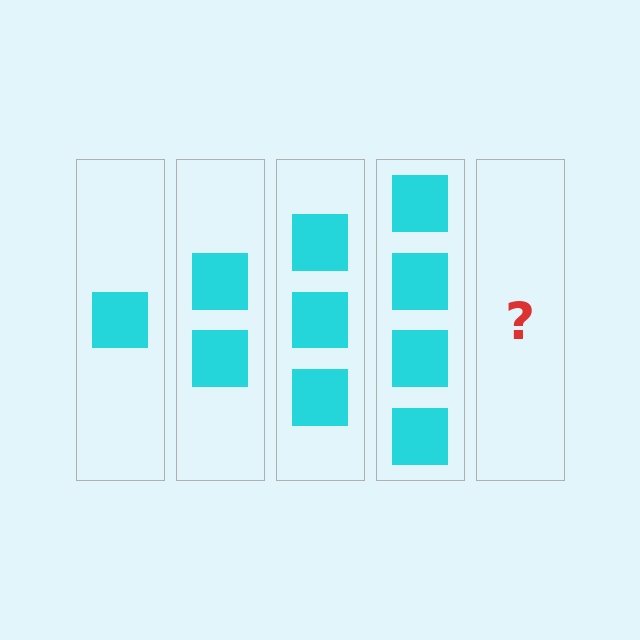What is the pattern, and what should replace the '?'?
The pattern is that each step adds one more square. The '?' should be 5 squares.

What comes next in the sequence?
The next element should be 5 squares.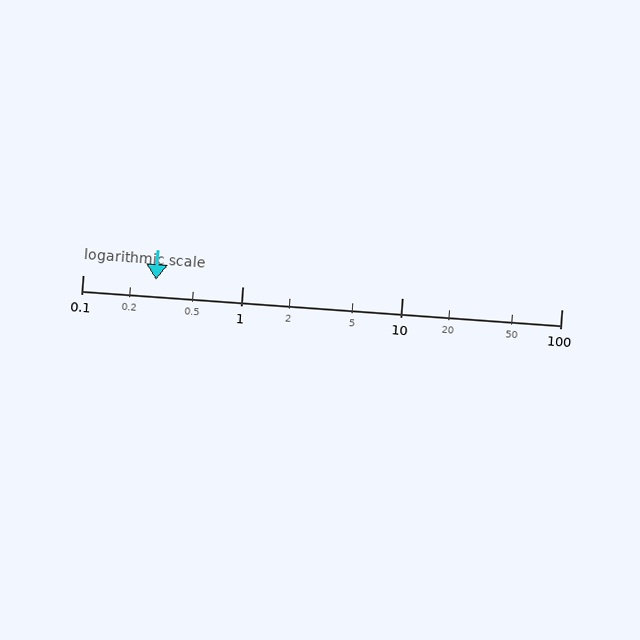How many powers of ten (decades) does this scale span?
The scale spans 3 decades, from 0.1 to 100.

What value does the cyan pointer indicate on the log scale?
The pointer indicates approximately 0.29.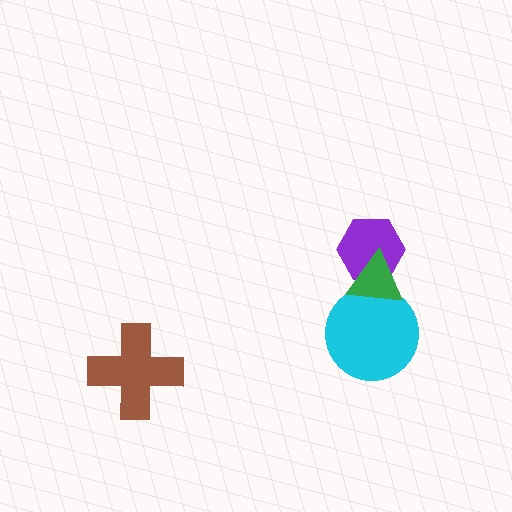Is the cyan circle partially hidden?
Yes, it is partially covered by another shape.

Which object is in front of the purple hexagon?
The green triangle is in front of the purple hexagon.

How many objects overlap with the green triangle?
2 objects overlap with the green triangle.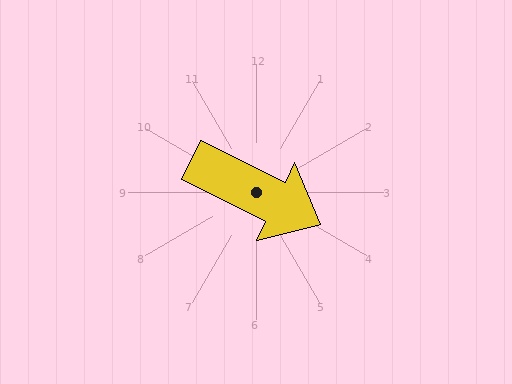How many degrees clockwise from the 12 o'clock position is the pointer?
Approximately 116 degrees.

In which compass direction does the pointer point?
Southeast.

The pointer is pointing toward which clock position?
Roughly 4 o'clock.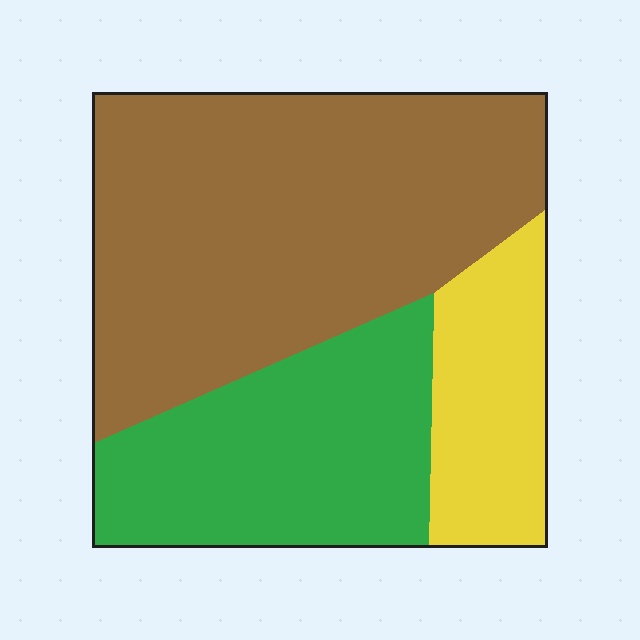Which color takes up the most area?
Brown, at roughly 55%.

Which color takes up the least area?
Yellow, at roughly 15%.